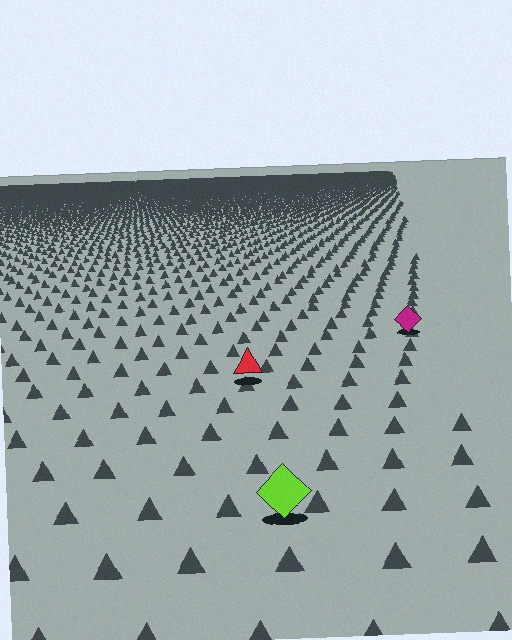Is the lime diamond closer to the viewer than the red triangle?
Yes. The lime diamond is closer — you can tell from the texture gradient: the ground texture is coarser near it.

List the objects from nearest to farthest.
From nearest to farthest: the lime diamond, the red triangle, the magenta diamond.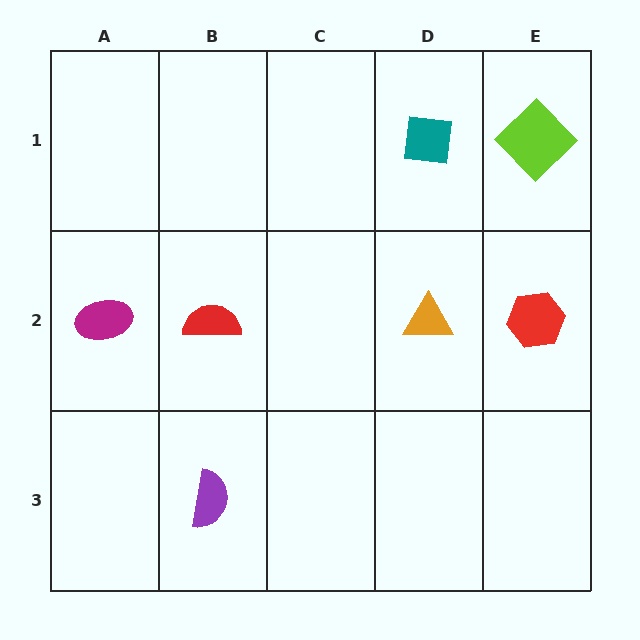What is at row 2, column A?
A magenta ellipse.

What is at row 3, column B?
A purple semicircle.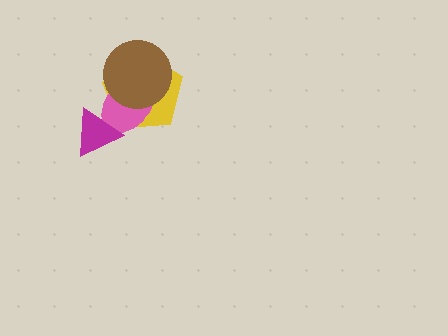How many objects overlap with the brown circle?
2 objects overlap with the brown circle.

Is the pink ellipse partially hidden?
Yes, it is partially covered by another shape.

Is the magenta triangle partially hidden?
No, no other shape covers it.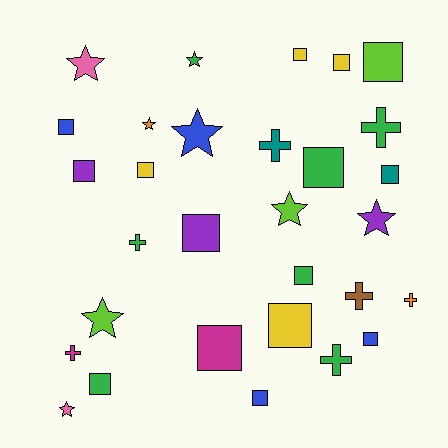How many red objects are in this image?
There are no red objects.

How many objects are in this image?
There are 30 objects.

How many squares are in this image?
There are 15 squares.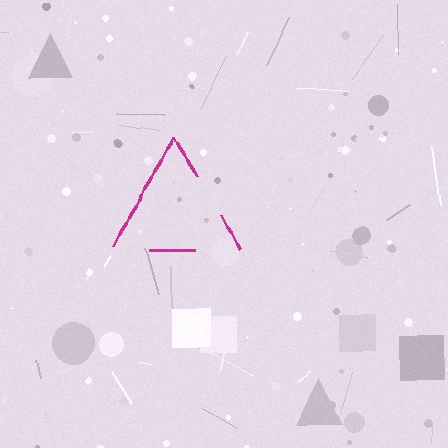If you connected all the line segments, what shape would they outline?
They would outline a triangle.